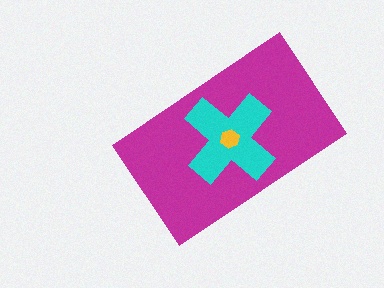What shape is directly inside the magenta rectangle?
The cyan cross.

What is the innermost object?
The yellow hexagon.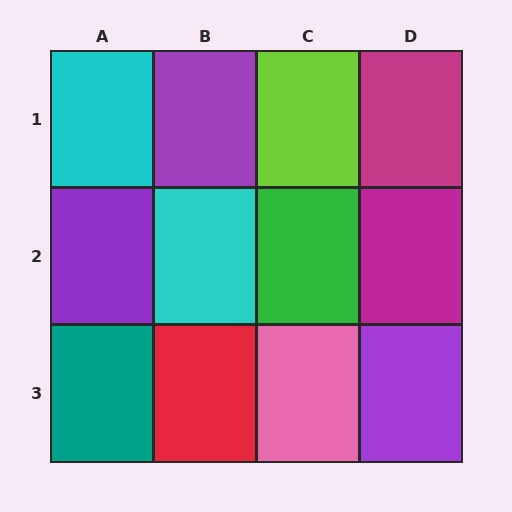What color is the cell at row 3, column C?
Pink.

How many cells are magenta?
2 cells are magenta.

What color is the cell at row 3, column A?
Teal.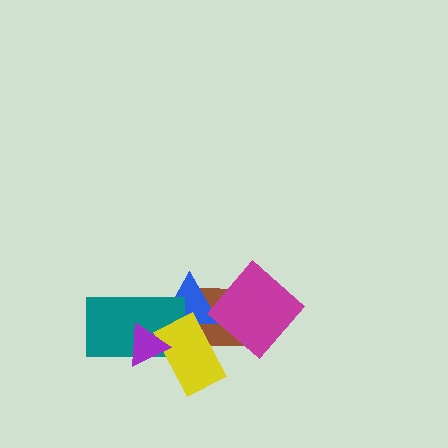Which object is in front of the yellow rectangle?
The purple triangle is in front of the yellow rectangle.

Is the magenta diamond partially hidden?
No, no other shape covers it.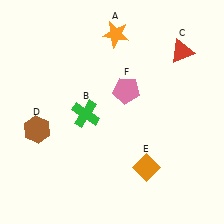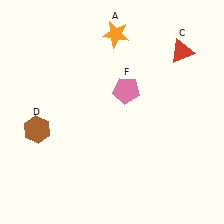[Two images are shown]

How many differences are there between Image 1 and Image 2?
There are 2 differences between the two images.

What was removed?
The green cross (B), the orange diamond (E) were removed in Image 2.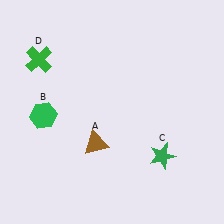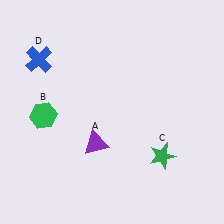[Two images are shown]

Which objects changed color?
A changed from brown to purple. D changed from green to blue.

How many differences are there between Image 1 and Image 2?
There are 2 differences between the two images.